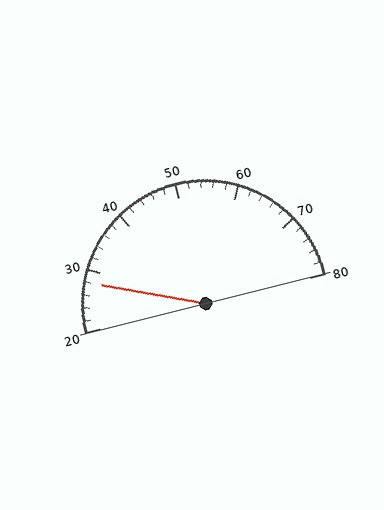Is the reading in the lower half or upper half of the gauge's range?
The reading is in the lower half of the range (20 to 80).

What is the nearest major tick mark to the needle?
The nearest major tick mark is 30.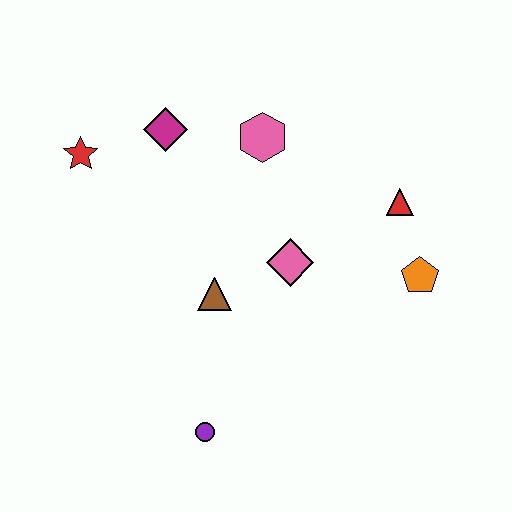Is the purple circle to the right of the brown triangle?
No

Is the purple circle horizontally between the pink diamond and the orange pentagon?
No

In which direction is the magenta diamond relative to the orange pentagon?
The magenta diamond is to the left of the orange pentagon.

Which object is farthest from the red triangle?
The red star is farthest from the red triangle.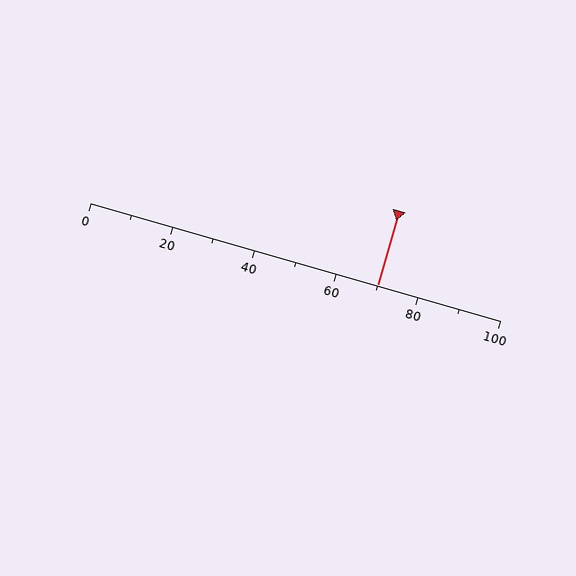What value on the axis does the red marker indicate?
The marker indicates approximately 70.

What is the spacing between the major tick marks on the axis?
The major ticks are spaced 20 apart.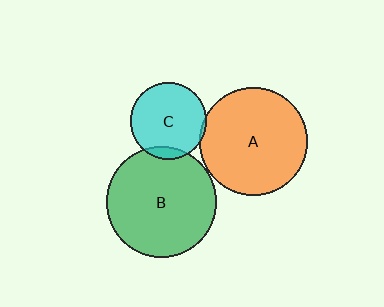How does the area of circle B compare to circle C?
Approximately 2.1 times.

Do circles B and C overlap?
Yes.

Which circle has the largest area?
Circle B (green).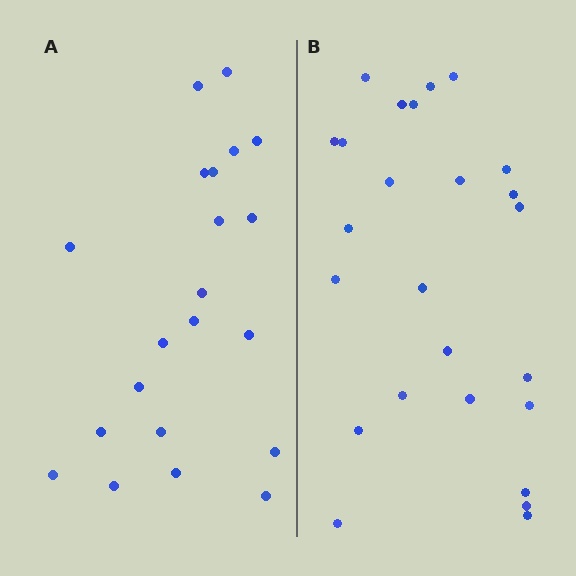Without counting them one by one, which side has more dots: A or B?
Region B (the right region) has more dots.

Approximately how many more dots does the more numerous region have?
Region B has about 4 more dots than region A.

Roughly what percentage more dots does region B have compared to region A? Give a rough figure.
About 20% more.